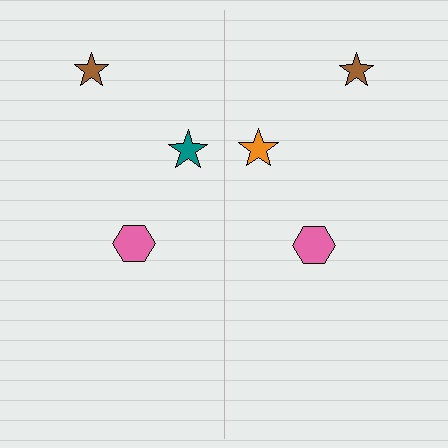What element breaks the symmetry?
The orange star on the right side breaks the symmetry — its mirror counterpart is teal.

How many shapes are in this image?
There are 6 shapes in this image.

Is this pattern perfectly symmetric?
No, the pattern is not perfectly symmetric. The orange star on the right side breaks the symmetry — its mirror counterpart is teal.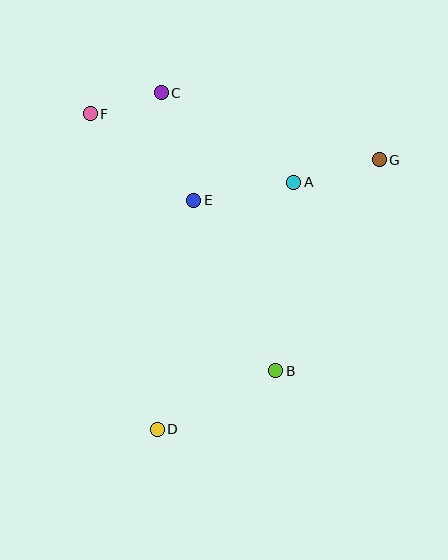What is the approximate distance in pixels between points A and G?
The distance between A and G is approximately 89 pixels.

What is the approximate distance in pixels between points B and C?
The distance between B and C is approximately 301 pixels.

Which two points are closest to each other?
Points C and F are closest to each other.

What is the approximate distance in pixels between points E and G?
The distance between E and G is approximately 190 pixels.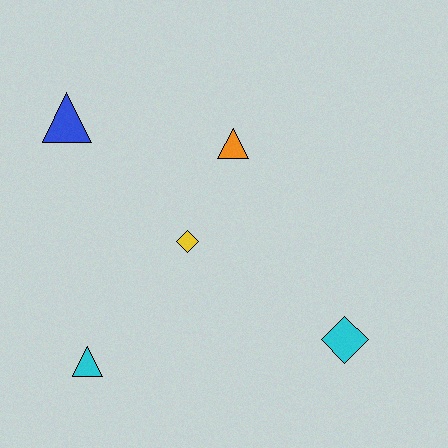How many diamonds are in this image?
There are 2 diamonds.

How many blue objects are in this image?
There is 1 blue object.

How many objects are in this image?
There are 5 objects.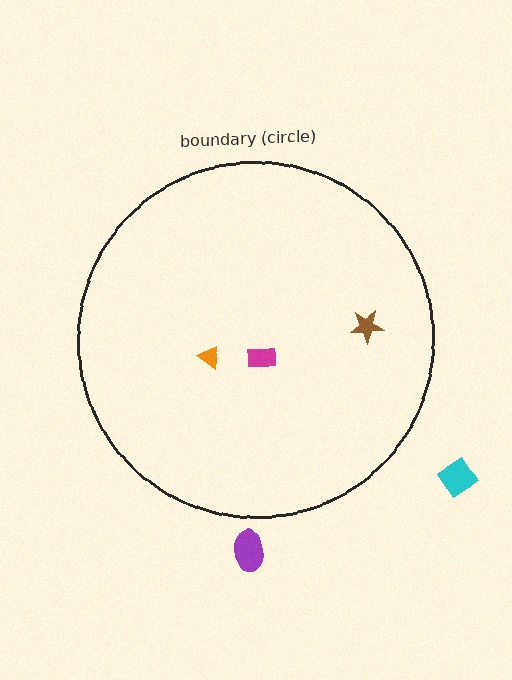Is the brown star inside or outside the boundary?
Inside.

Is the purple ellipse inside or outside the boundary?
Outside.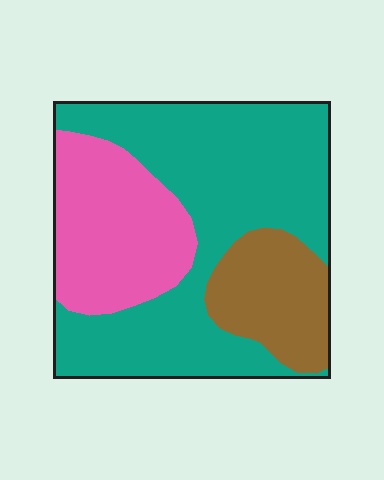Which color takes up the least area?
Brown, at roughly 15%.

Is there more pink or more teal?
Teal.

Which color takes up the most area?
Teal, at roughly 55%.